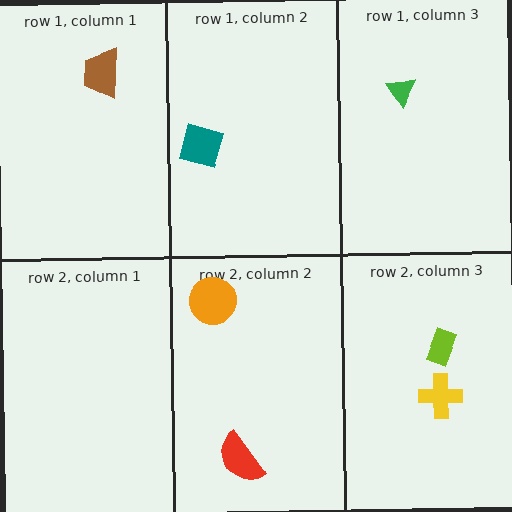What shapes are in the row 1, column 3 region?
The green triangle.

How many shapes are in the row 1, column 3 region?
1.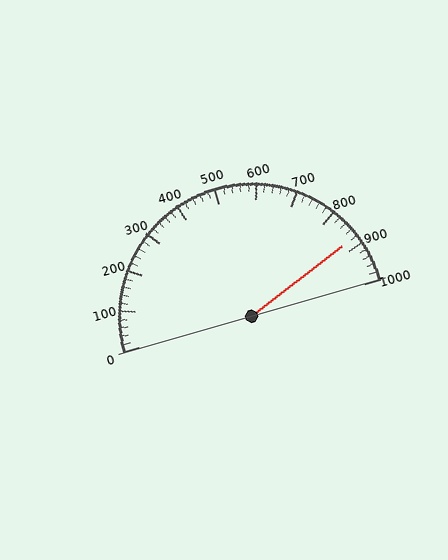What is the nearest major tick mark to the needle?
The nearest major tick mark is 900.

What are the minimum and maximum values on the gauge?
The gauge ranges from 0 to 1000.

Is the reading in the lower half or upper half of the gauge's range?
The reading is in the upper half of the range (0 to 1000).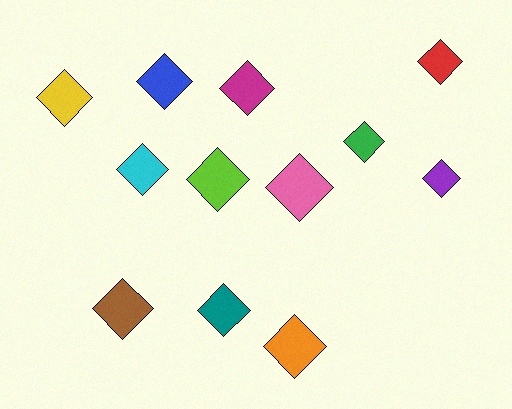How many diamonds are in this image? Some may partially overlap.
There are 12 diamonds.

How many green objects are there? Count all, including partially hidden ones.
There is 1 green object.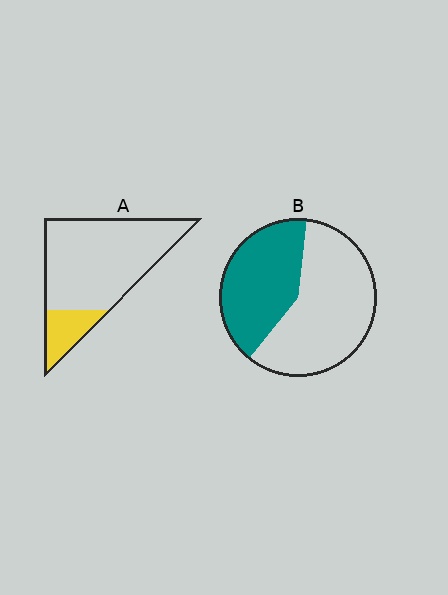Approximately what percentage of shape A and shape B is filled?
A is approximately 20% and B is approximately 40%.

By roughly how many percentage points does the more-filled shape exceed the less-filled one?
By roughly 25 percentage points (B over A).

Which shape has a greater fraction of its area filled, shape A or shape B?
Shape B.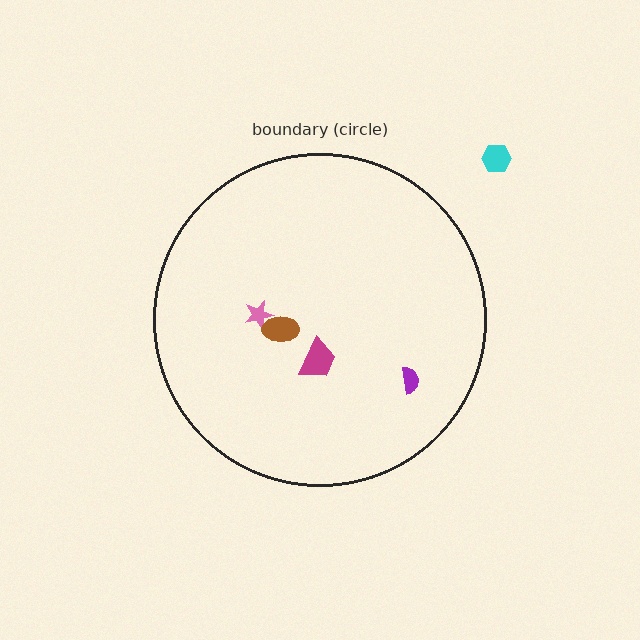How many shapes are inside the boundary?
4 inside, 1 outside.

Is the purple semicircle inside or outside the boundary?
Inside.